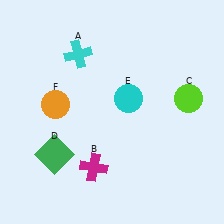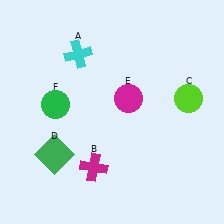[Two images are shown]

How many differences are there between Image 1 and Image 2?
There are 2 differences between the two images.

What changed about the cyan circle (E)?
In Image 1, E is cyan. In Image 2, it changed to magenta.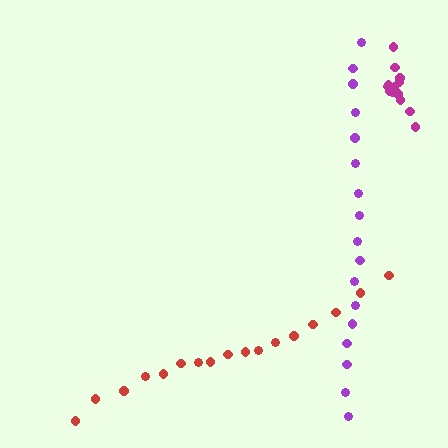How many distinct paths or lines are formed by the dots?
There are 3 distinct paths.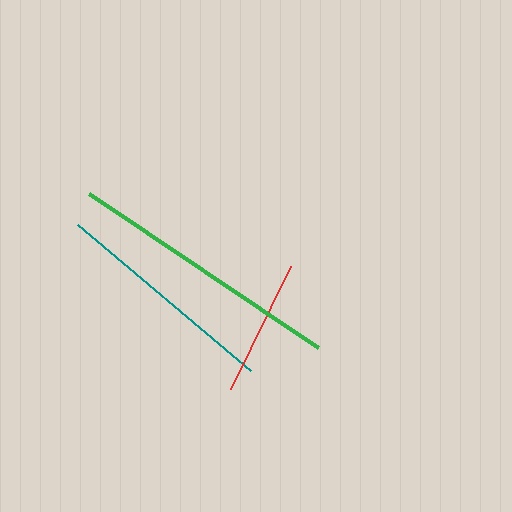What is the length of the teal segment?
The teal segment is approximately 226 pixels long.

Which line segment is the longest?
The green line is the longest at approximately 276 pixels.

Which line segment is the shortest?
The red line is the shortest at approximately 137 pixels.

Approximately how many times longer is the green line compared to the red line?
The green line is approximately 2.0 times the length of the red line.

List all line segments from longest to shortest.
From longest to shortest: green, teal, red.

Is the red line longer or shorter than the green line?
The green line is longer than the red line.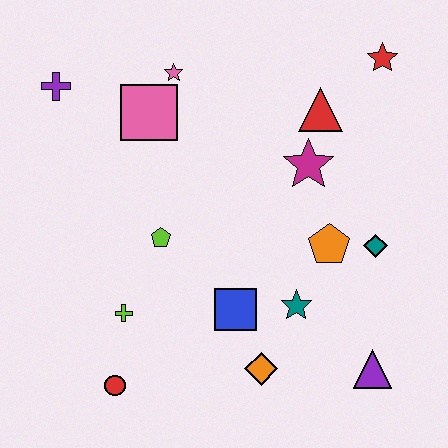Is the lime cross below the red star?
Yes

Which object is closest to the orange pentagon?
The teal diamond is closest to the orange pentagon.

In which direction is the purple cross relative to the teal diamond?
The purple cross is to the left of the teal diamond.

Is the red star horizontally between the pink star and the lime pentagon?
No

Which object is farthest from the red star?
The red circle is farthest from the red star.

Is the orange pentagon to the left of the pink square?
No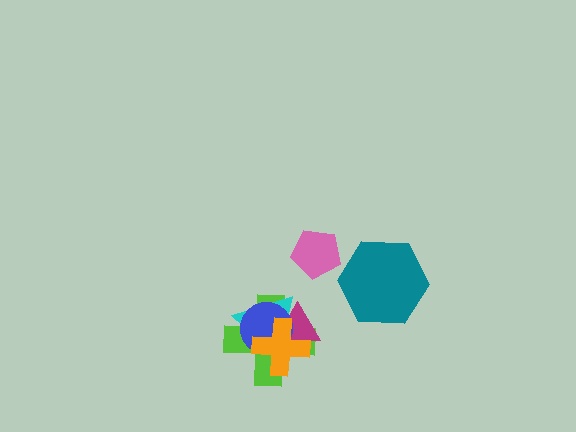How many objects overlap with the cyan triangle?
4 objects overlap with the cyan triangle.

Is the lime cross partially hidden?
Yes, it is partially covered by another shape.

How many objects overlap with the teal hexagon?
0 objects overlap with the teal hexagon.